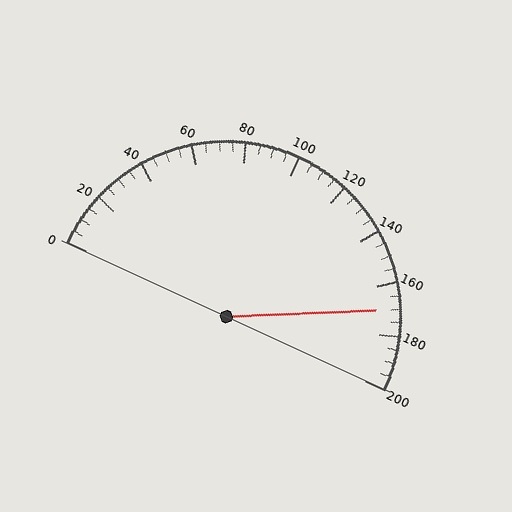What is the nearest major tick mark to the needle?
The nearest major tick mark is 160.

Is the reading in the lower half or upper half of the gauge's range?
The reading is in the upper half of the range (0 to 200).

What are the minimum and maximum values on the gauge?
The gauge ranges from 0 to 200.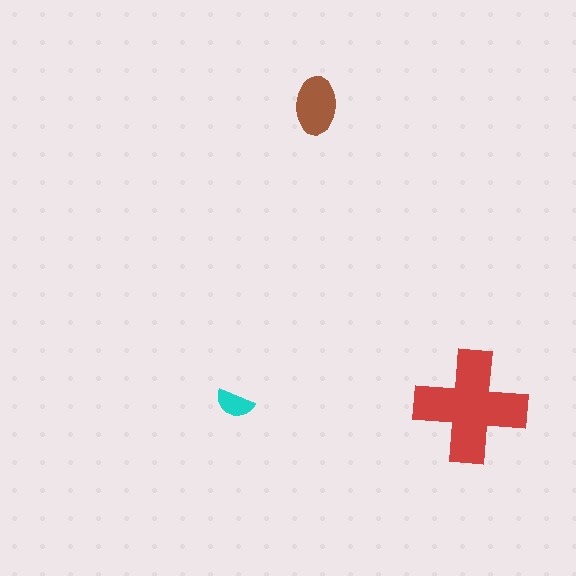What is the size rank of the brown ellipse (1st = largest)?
2nd.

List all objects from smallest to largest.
The cyan semicircle, the brown ellipse, the red cross.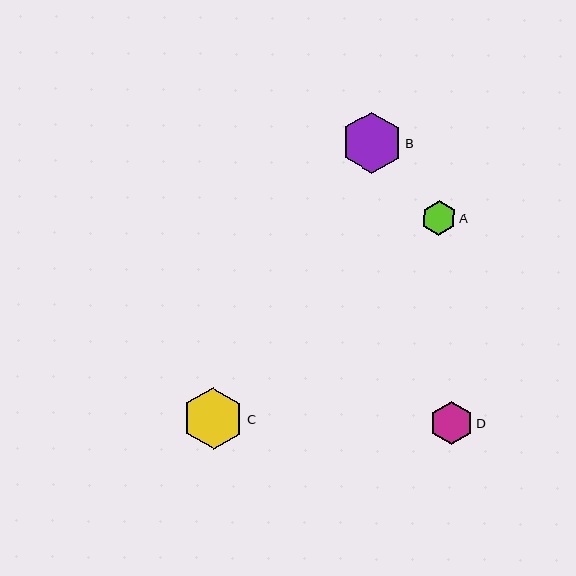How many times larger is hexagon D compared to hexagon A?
Hexagon D is approximately 1.2 times the size of hexagon A.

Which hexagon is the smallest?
Hexagon A is the smallest with a size of approximately 35 pixels.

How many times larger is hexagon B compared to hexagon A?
Hexagon B is approximately 1.7 times the size of hexagon A.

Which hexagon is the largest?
Hexagon C is the largest with a size of approximately 61 pixels.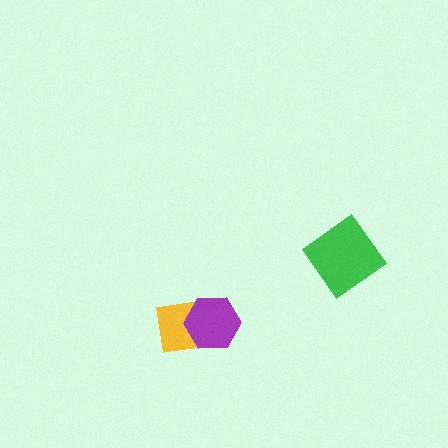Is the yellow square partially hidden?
Yes, it is partially covered by another shape.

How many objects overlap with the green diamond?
0 objects overlap with the green diamond.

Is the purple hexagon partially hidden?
No, no other shape covers it.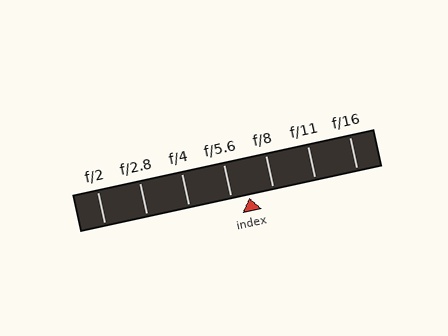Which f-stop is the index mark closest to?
The index mark is closest to f/5.6.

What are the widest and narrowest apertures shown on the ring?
The widest aperture shown is f/2 and the narrowest is f/16.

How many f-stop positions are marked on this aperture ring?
There are 7 f-stop positions marked.